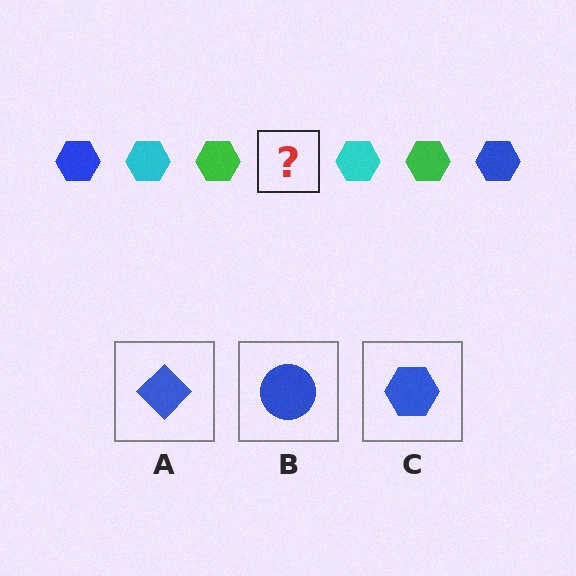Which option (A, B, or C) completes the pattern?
C.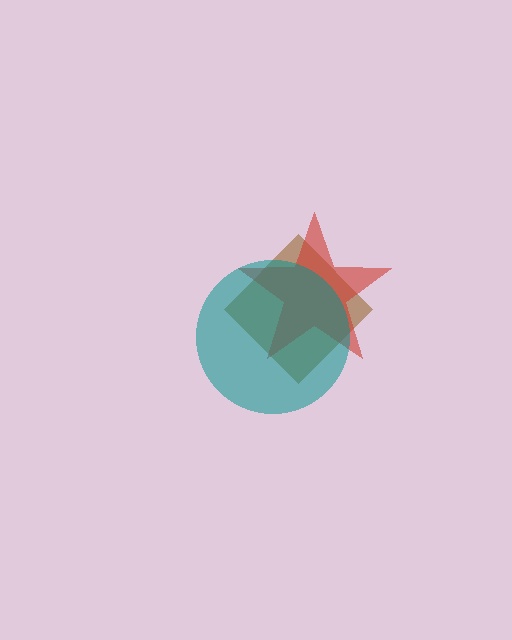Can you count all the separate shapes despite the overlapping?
Yes, there are 3 separate shapes.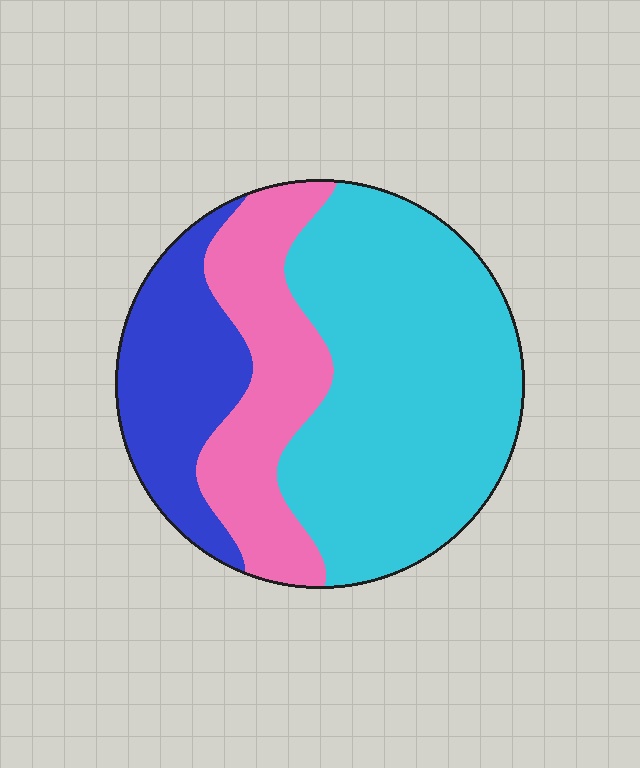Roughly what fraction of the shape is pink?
Pink covers roughly 25% of the shape.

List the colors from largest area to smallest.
From largest to smallest: cyan, pink, blue.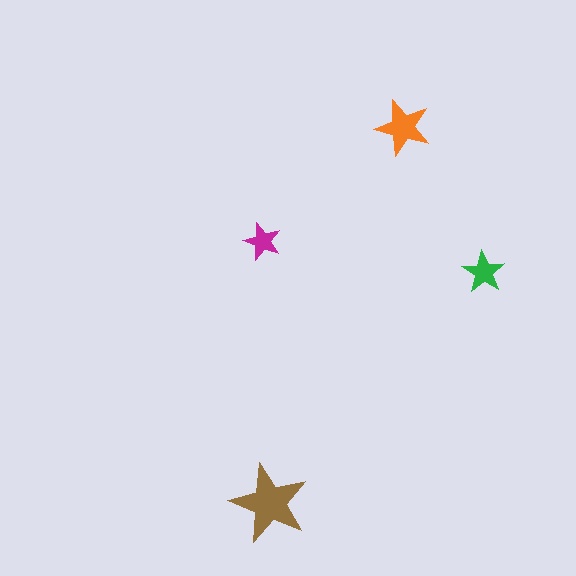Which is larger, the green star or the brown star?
The brown one.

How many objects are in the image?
There are 4 objects in the image.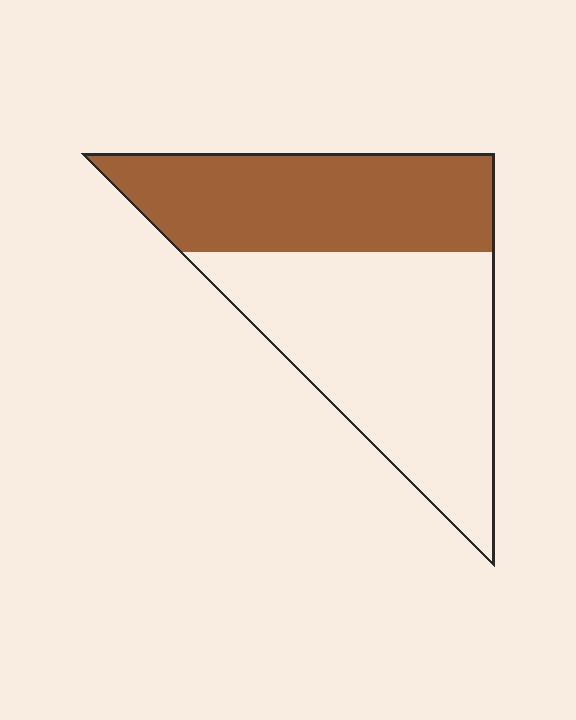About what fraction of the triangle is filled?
About two fifths (2/5).